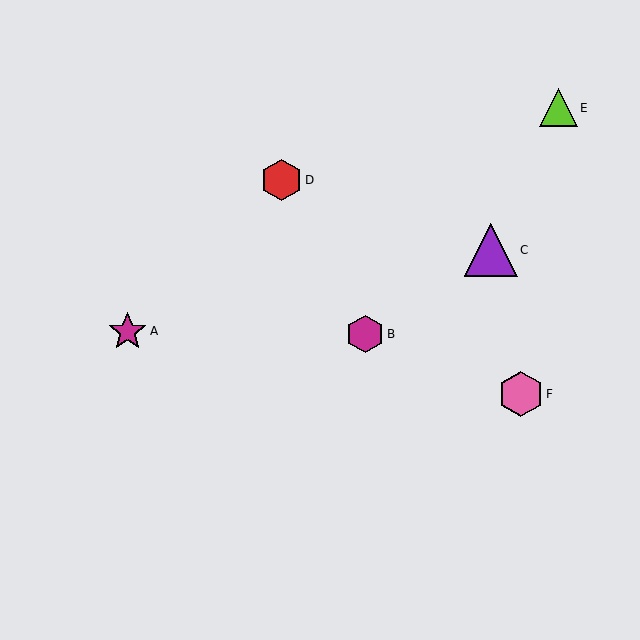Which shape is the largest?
The purple triangle (labeled C) is the largest.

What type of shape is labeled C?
Shape C is a purple triangle.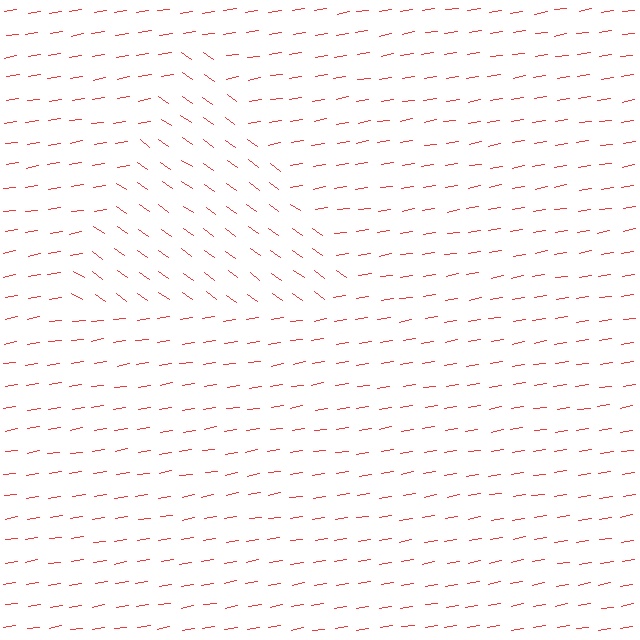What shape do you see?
I see a triangle.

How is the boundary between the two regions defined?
The boundary is defined purely by a change in line orientation (approximately 45 degrees difference). All lines are the same color and thickness.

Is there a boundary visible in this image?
Yes, there is a texture boundary formed by a change in line orientation.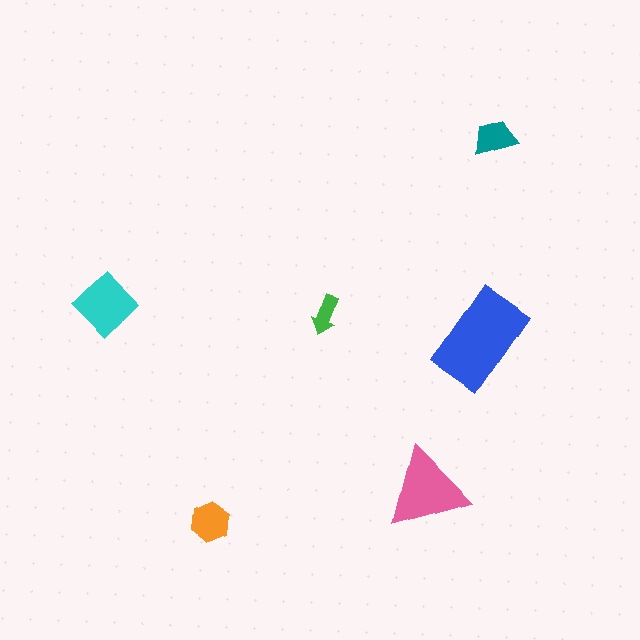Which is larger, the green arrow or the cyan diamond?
The cyan diamond.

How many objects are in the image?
There are 6 objects in the image.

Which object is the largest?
The blue rectangle.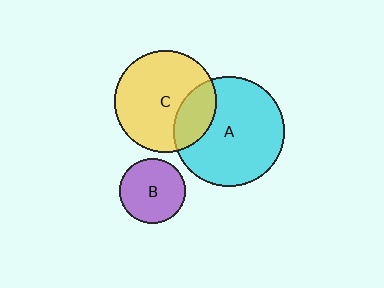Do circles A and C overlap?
Yes.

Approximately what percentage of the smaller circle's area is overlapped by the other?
Approximately 25%.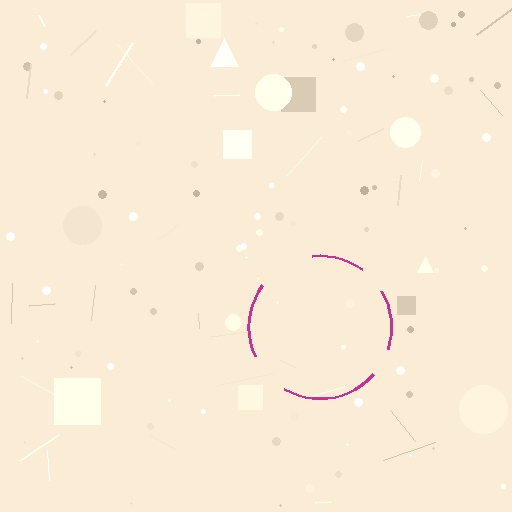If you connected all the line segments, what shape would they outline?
They would outline a circle.